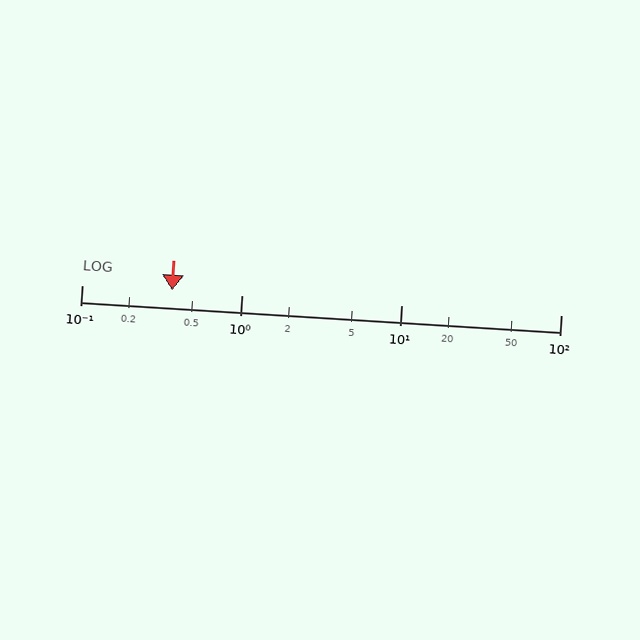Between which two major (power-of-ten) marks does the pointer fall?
The pointer is between 0.1 and 1.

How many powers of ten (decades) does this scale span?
The scale spans 3 decades, from 0.1 to 100.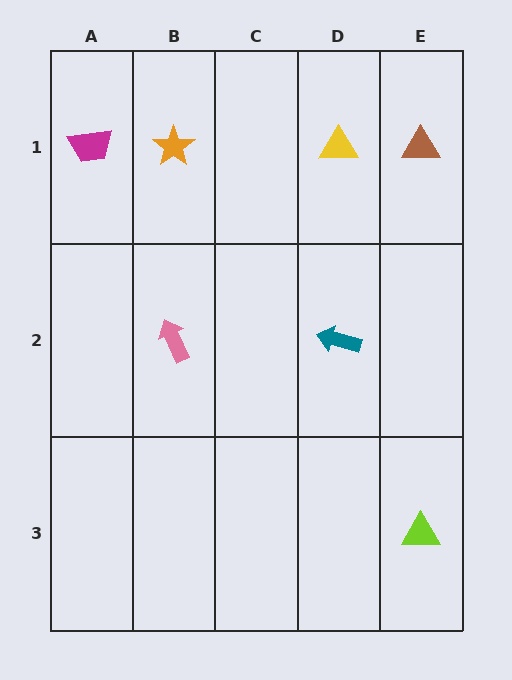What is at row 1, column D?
A yellow triangle.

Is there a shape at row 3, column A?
No, that cell is empty.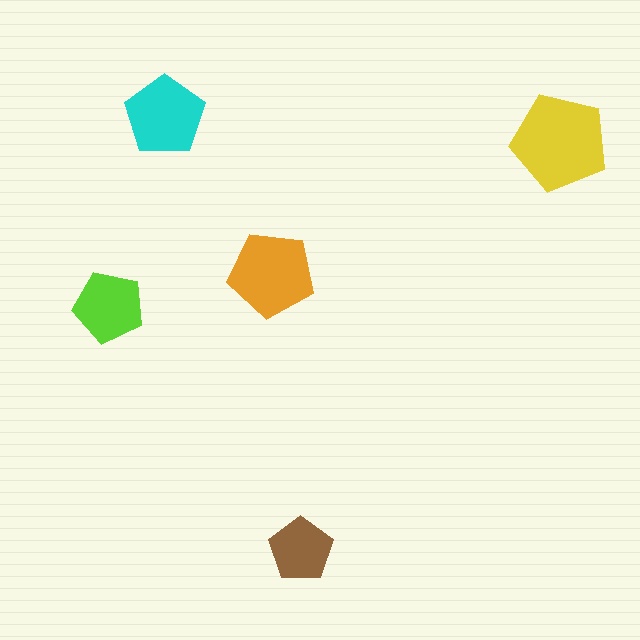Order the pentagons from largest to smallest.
the yellow one, the orange one, the cyan one, the lime one, the brown one.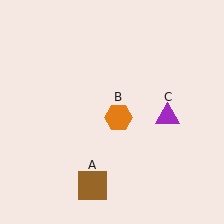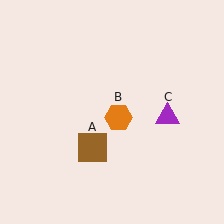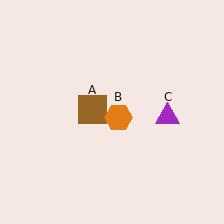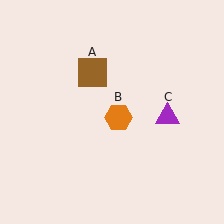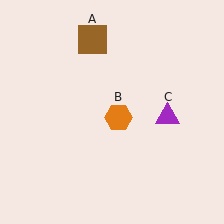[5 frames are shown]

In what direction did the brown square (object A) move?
The brown square (object A) moved up.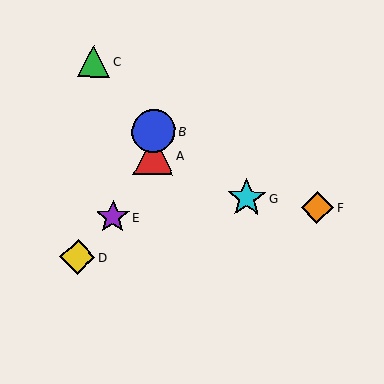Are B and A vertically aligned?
Yes, both are at x≈154.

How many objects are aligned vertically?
2 objects (A, B) are aligned vertically.